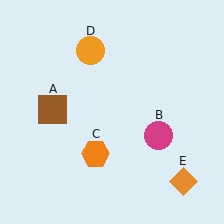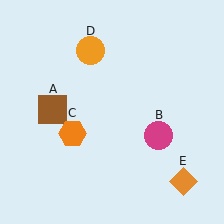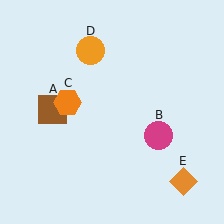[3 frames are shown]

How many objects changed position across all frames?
1 object changed position: orange hexagon (object C).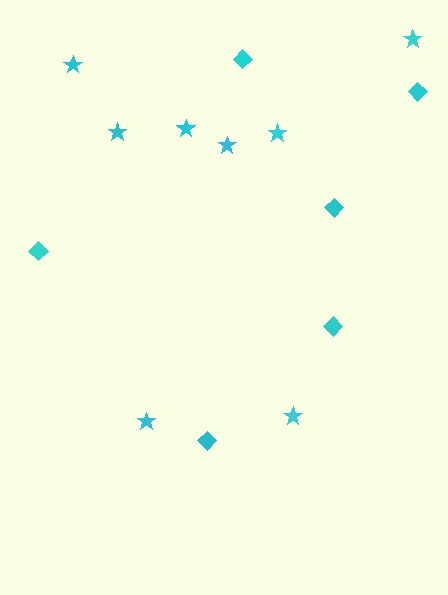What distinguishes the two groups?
There are 2 groups: one group of diamonds (6) and one group of stars (8).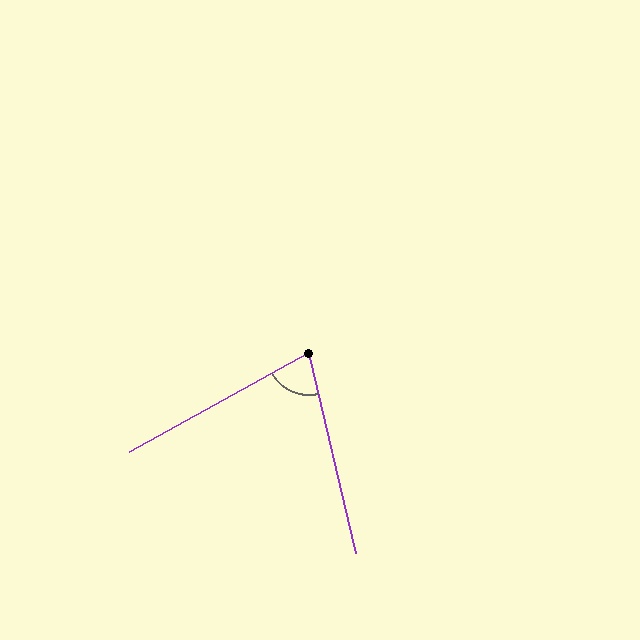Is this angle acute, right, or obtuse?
It is acute.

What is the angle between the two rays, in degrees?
Approximately 74 degrees.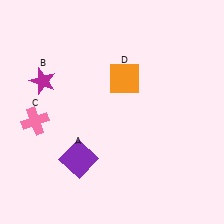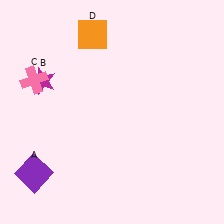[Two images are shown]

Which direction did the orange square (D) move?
The orange square (D) moved up.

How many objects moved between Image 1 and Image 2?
3 objects moved between the two images.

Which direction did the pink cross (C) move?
The pink cross (C) moved up.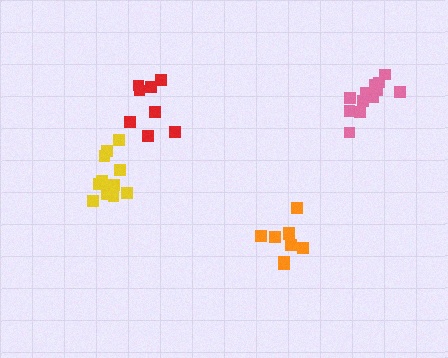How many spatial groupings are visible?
There are 4 spatial groupings.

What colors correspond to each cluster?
The clusters are colored: red, yellow, pink, orange.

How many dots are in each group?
Group 1: 8 dots, Group 2: 12 dots, Group 3: 13 dots, Group 4: 9 dots (42 total).